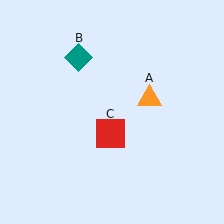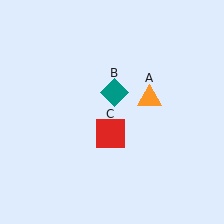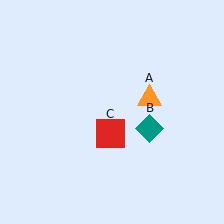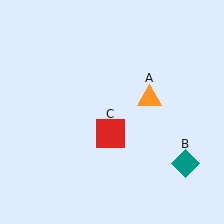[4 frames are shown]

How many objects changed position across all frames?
1 object changed position: teal diamond (object B).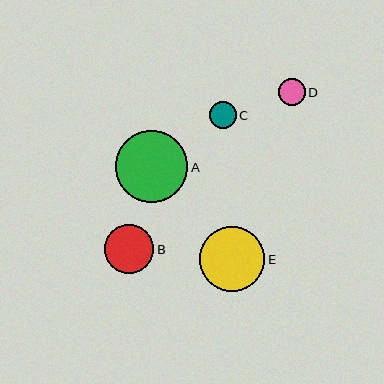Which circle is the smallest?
Circle C is the smallest with a size of approximately 27 pixels.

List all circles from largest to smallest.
From largest to smallest: A, E, B, D, C.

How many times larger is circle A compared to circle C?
Circle A is approximately 2.7 times the size of circle C.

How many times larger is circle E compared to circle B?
Circle E is approximately 1.3 times the size of circle B.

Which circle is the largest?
Circle A is the largest with a size of approximately 72 pixels.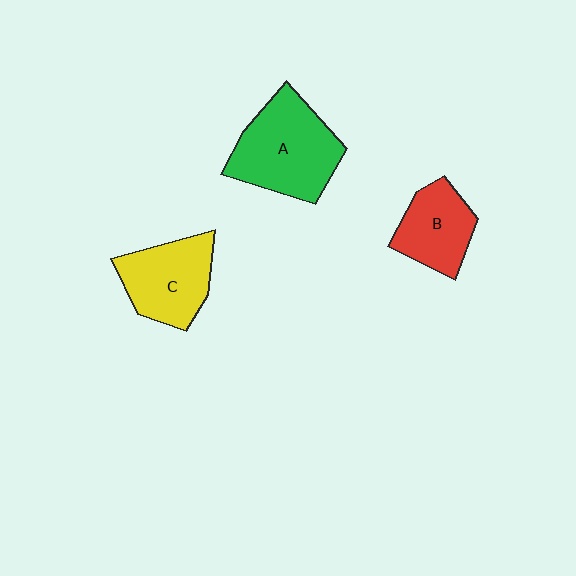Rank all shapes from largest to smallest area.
From largest to smallest: A (green), C (yellow), B (red).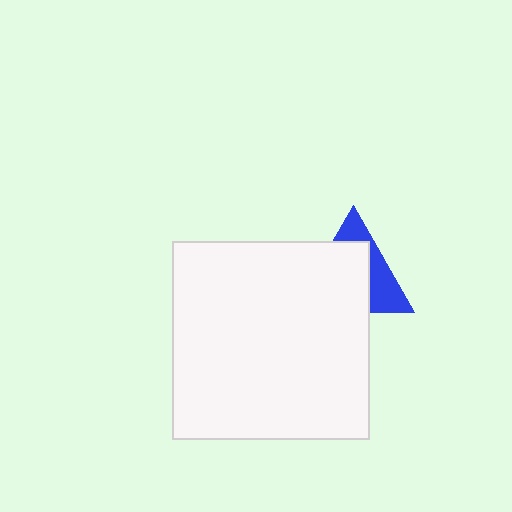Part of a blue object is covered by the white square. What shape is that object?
It is a triangle.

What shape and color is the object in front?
The object in front is a white square.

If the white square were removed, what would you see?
You would see the complete blue triangle.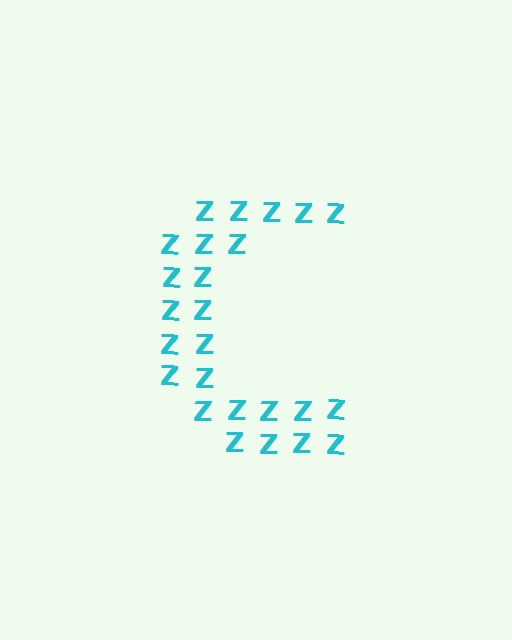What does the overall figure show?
The overall figure shows the letter C.